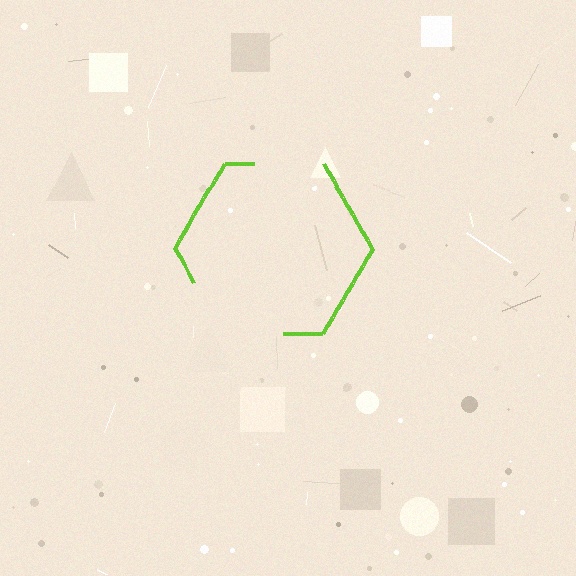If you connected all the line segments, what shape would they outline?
They would outline a hexagon.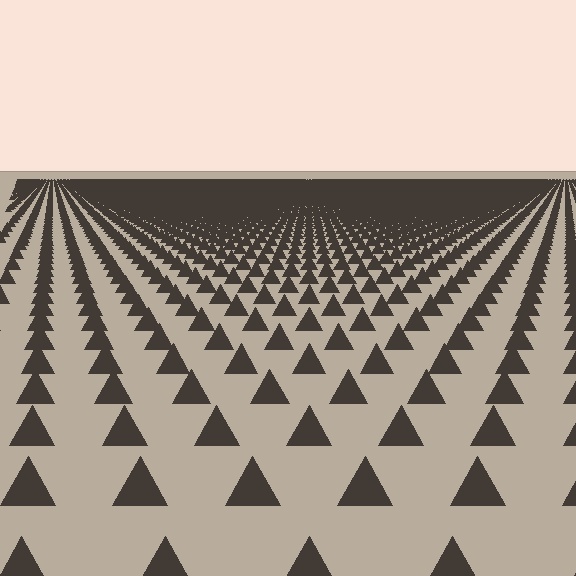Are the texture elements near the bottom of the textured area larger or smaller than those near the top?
Larger. Near the bottom, elements are closer to the viewer and appear at a bigger on-screen size.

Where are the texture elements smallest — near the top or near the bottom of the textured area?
Near the top.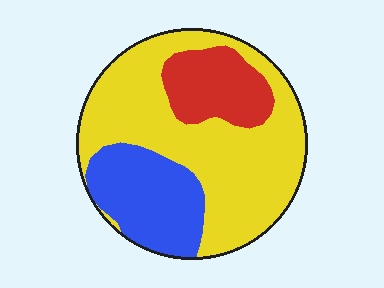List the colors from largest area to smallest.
From largest to smallest: yellow, blue, red.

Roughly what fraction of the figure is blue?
Blue takes up about one quarter (1/4) of the figure.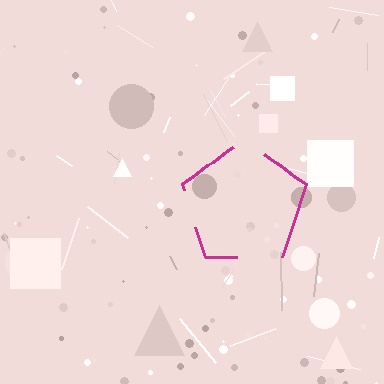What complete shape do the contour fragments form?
The contour fragments form a pentagon.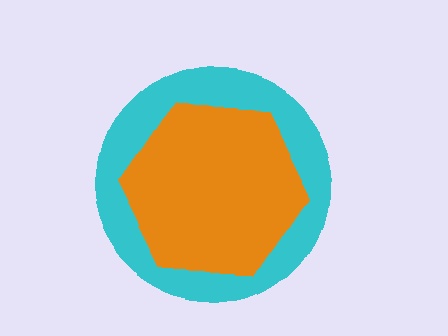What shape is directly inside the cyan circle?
The orange hexagon.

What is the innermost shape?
The orange hexagon.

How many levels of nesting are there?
2.